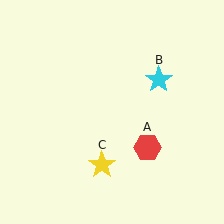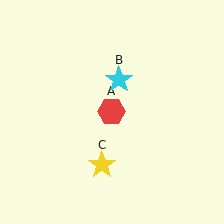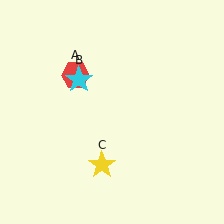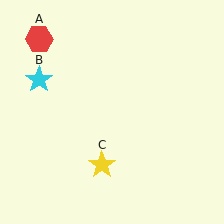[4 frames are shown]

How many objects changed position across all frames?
2 objects changed position: red hexagon (object A), cyan star (object B).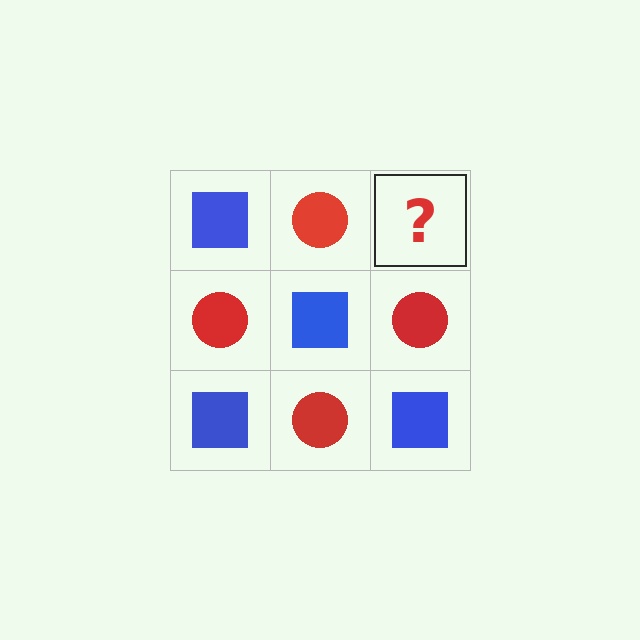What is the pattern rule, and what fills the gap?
The rule is that it alternates blue square and red circle in a checkerboard pattern. The gap should be filled with a blue square.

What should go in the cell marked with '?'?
The missing cell should contain a blue square.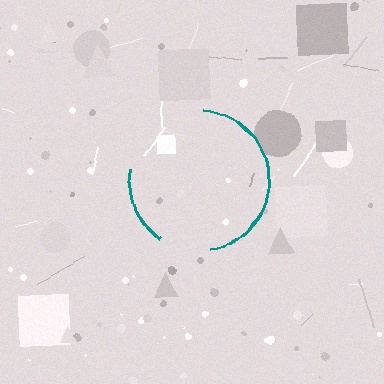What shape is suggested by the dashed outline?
The dashed outline suggests a circle.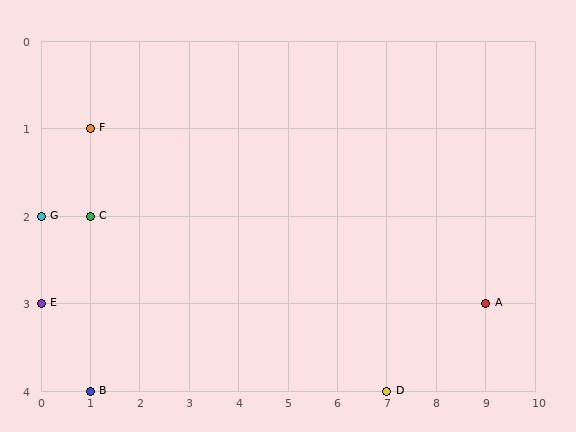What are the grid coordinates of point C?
Point C is at grid coordinates (1, 2).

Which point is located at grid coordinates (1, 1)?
Point F is at (1, 1).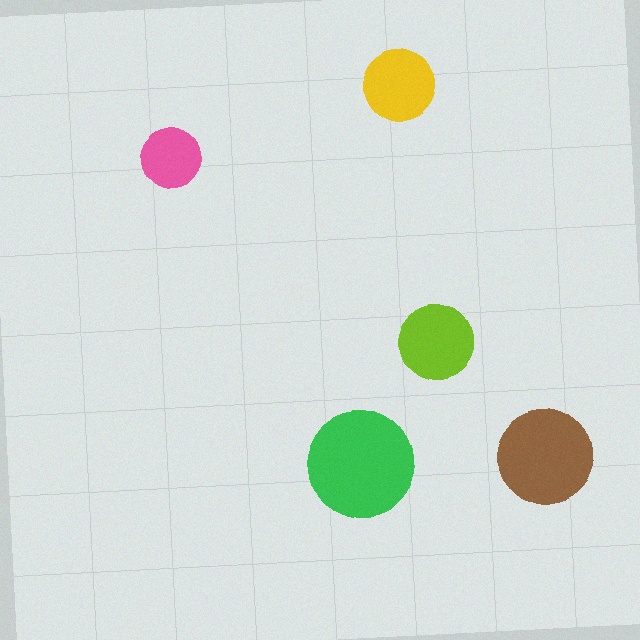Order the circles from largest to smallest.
the green one, the brown one, the lime one, the yellow one, the pink one.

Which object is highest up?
The yellow circle is topmost.